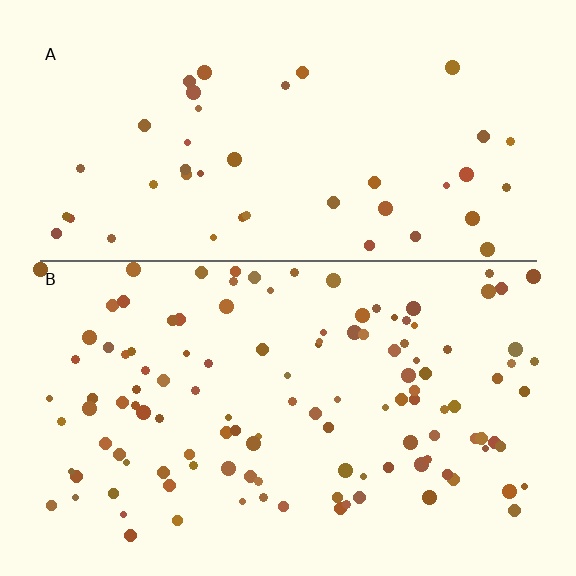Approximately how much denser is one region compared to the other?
Approximately 2.8× — region B over region A.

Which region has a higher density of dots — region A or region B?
B (the bottom).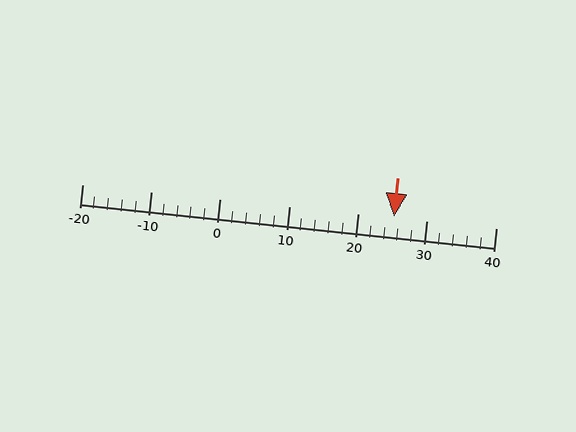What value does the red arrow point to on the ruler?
The red arrow points to approximately 25.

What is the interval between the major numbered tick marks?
The major tick marks are spaced 10 units apart.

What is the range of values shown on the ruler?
The ruler shows values from -20 to 40.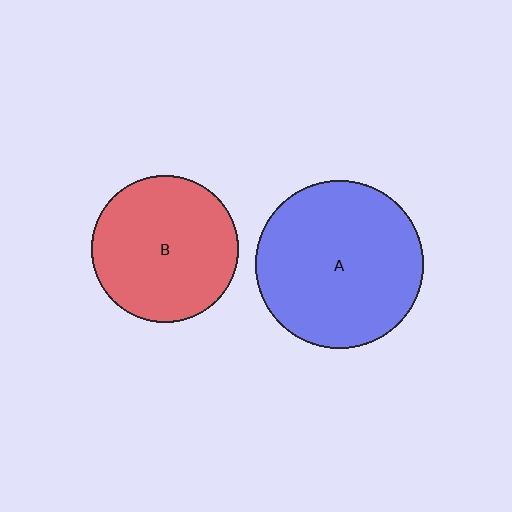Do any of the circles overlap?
No, none of the circles overlap.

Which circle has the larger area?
Circle A (blue).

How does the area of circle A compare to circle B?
Approximately 1.3 times.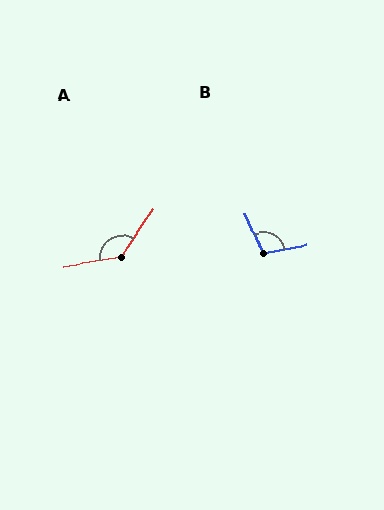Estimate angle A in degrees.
Approximately 135 degrees.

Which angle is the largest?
A, at approximately 135 degrees.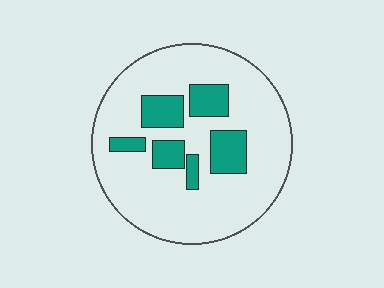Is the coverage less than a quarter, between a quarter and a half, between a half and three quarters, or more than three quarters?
Less than a quarter.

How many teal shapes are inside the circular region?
6.